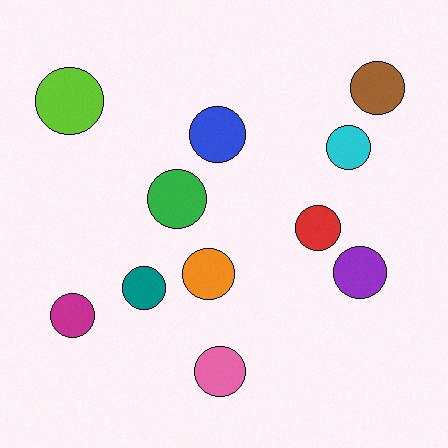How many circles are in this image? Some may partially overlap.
There are 11 circles.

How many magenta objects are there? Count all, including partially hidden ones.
There is 1 magenta object.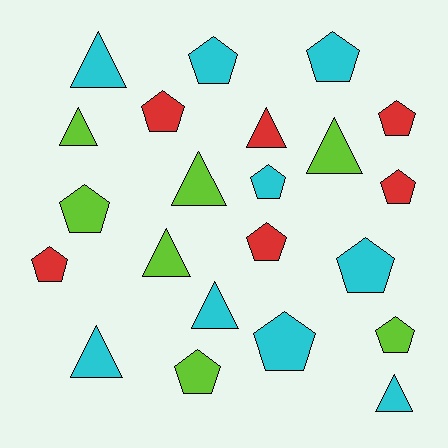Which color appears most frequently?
Cyan, with 9 objects.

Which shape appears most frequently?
Pentagon, with 13 objects.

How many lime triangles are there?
There are 4 lime triangles.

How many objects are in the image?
There are 22 objects.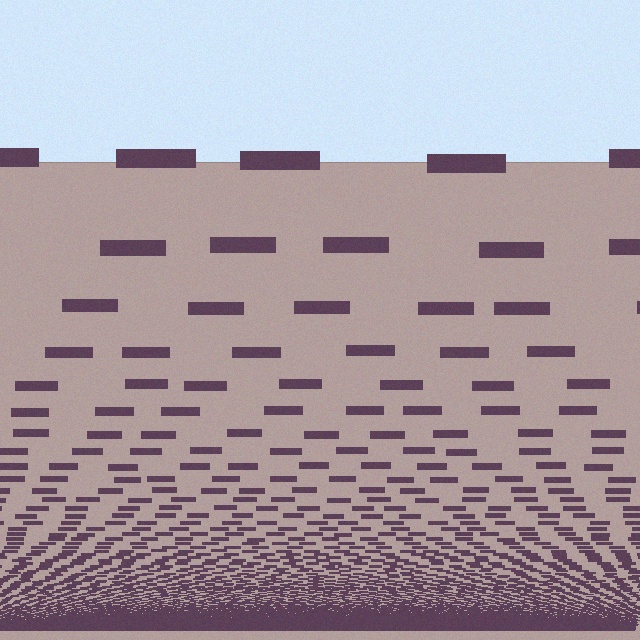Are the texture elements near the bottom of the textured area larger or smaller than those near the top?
Smaller. The gradient is inverted — elements near the bottom are smaller and denser.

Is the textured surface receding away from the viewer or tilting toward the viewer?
The surface appears to tilt toward the viewer. Texture elements get larger and sparser toward the top.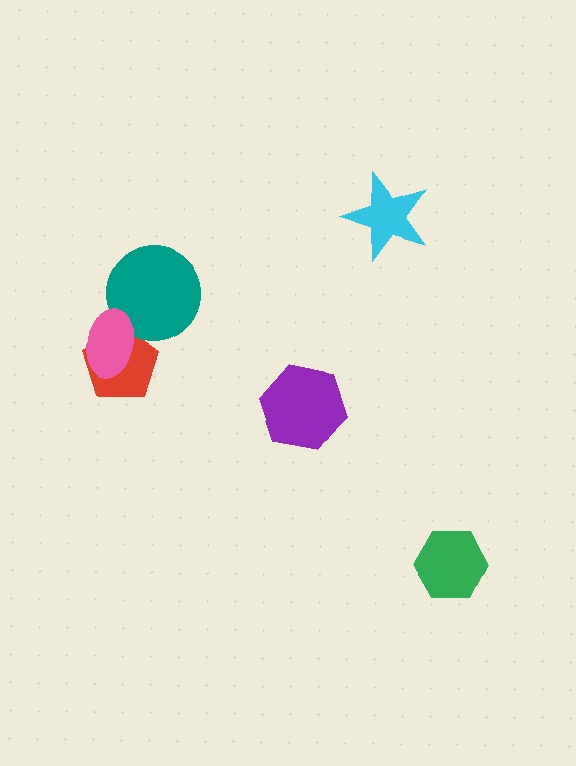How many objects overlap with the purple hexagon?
0 objects overlap with the purple hexagon.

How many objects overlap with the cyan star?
0 objects overlap with the cyan star.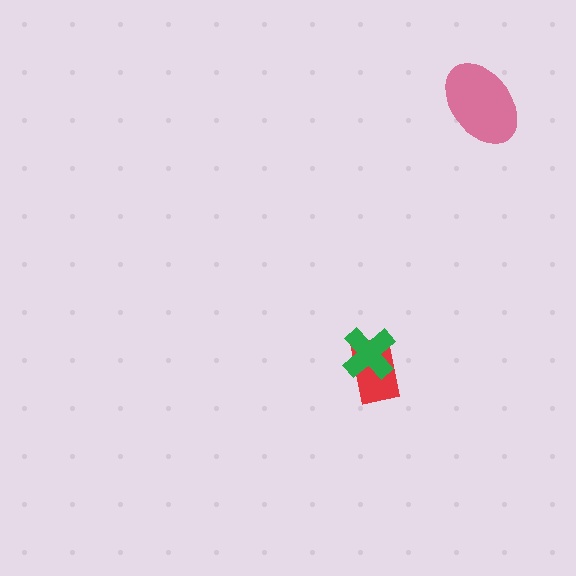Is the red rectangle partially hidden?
Yes, it is partially covered by another shape.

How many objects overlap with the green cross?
1 object overlaps with the green cross.